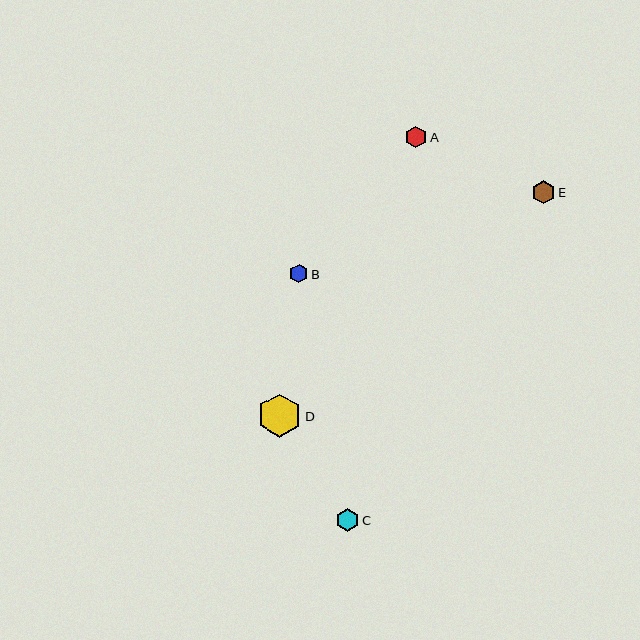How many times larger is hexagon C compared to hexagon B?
Hexagon C is approximately 1.2 times the size of hexagon B.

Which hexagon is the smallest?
Hexagon B is the smallest with a size of approximately 19 pixels.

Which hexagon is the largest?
Hexagon D is the largest with a size of approximately 44 pixels.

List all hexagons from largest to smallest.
From largest to smallest: D, E, C, A, B.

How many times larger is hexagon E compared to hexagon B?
Hexagon E is approximately 1.3 times the size of hexagon B.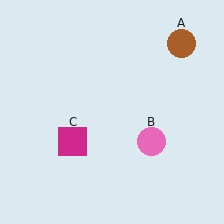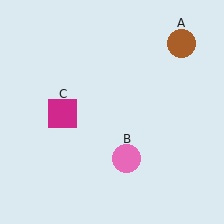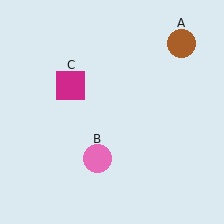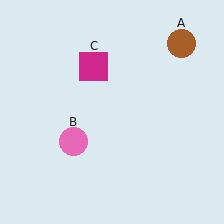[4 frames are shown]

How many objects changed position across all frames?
2 objects changed position: pink circle (object B), magenta square (object C).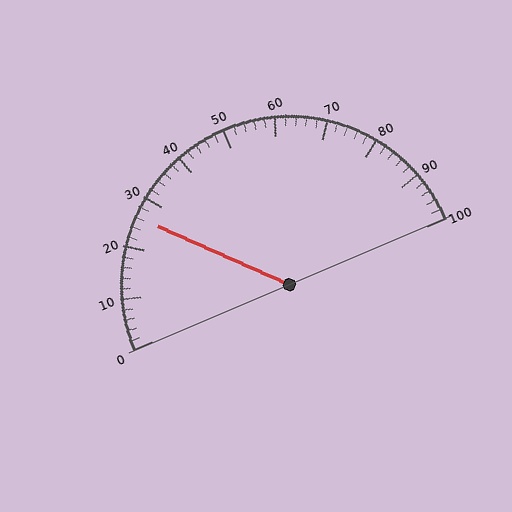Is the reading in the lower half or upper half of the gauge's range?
The reading is in the lower half of the range (0 to 100).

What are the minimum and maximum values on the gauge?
The gauge ranges from 0 to 100.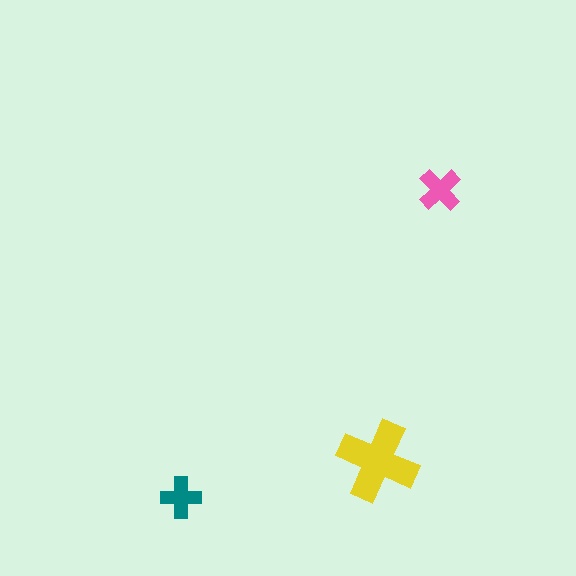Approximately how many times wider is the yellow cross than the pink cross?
About 2 times wider.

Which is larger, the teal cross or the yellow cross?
The yellow one.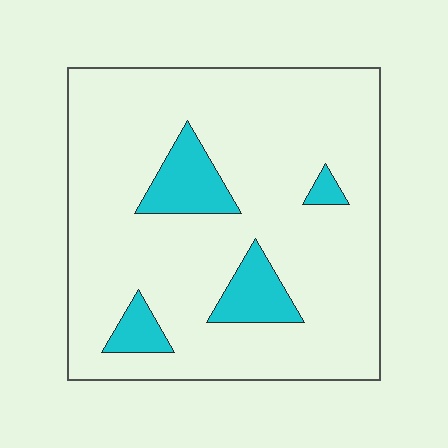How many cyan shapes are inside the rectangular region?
4.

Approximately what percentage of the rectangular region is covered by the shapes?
Approximately 15%.